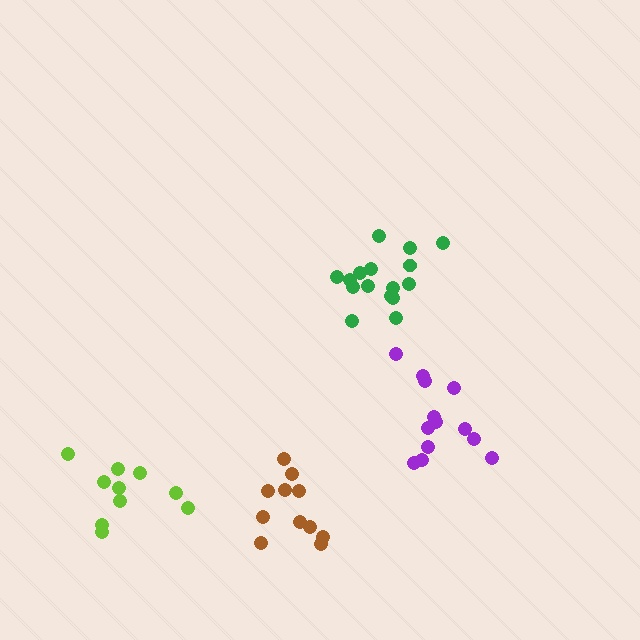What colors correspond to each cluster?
The clusters are colored: green, purple, lime, brown.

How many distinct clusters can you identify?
There are 4 distinct clusters.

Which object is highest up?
The green cluster is topmost.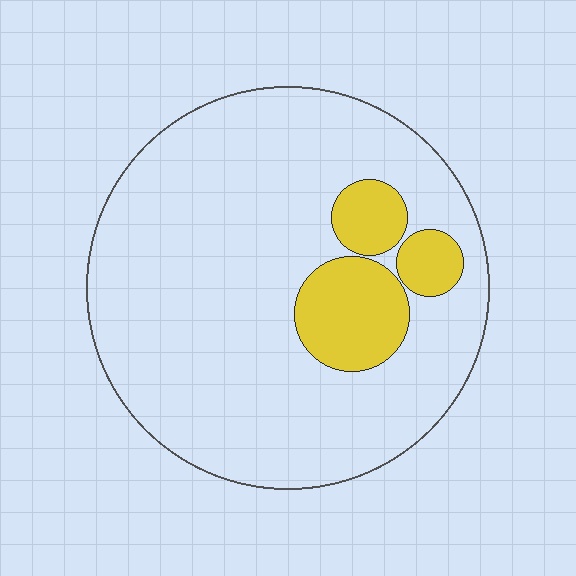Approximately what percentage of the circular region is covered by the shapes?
Approximately 15%.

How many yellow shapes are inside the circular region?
3.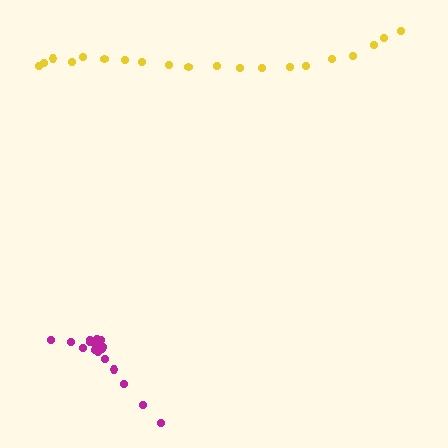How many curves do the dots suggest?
There are 2 distinct paths.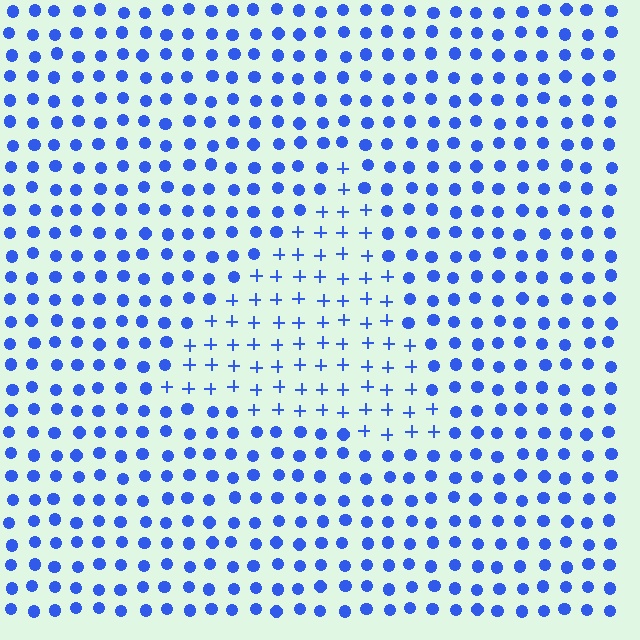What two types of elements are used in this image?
The image uses plus signs inside the triangle region and circles outside it.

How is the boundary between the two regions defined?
The boundary is defined by a change in element shape: plus signs inside vs. circles outside. All elements share the same color and spacing.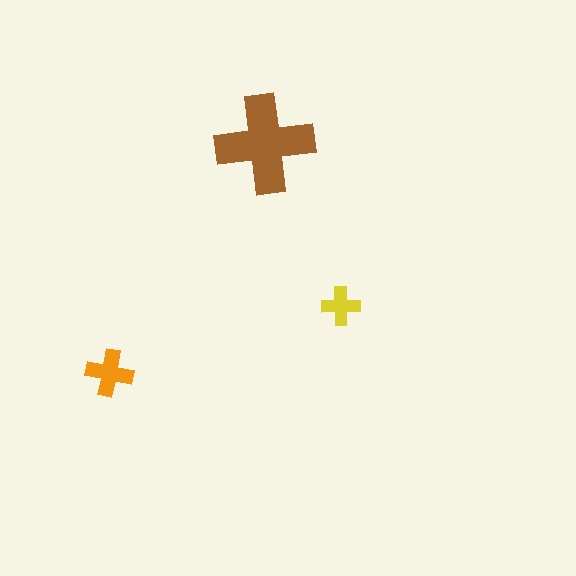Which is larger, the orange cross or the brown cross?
The brown one.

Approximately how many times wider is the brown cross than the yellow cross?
About 2.5 times wider.